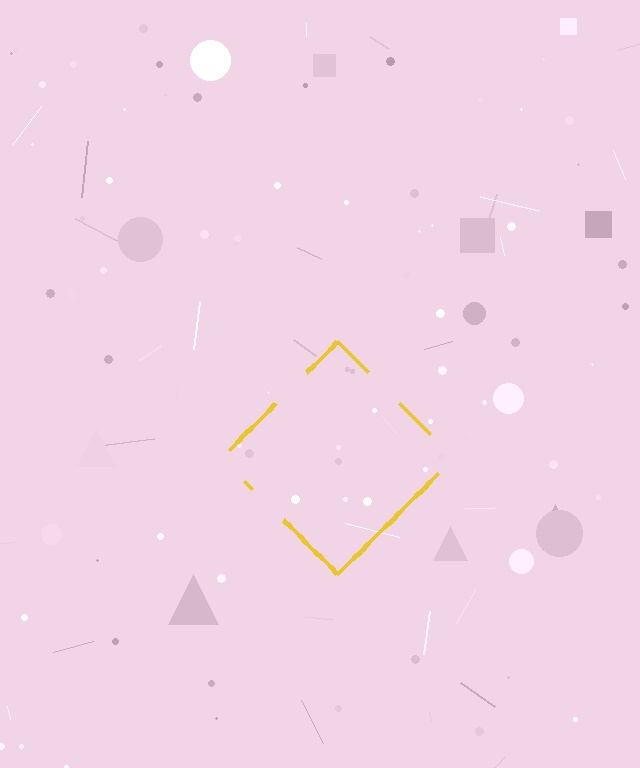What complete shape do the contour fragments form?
The contour fragments form a diamond.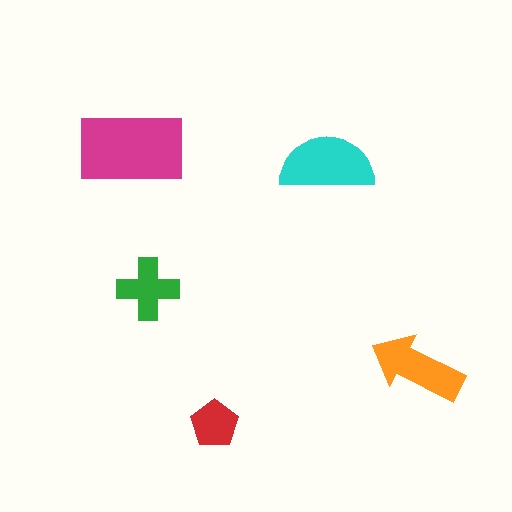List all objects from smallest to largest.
The red pentagon, the green cross, the orange arrow, the cyan semicircle, the magenta rectangle.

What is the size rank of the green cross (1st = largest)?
4th.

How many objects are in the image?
There are 5 objects in the image.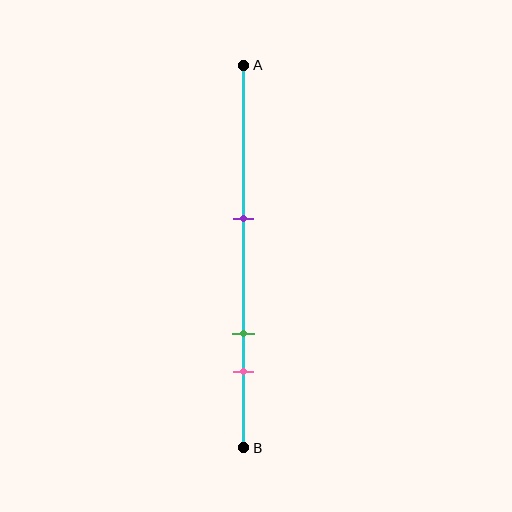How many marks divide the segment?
There are 3 marks dividing the segment.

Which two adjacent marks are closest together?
The green and pink marks are the closest adjacent pair.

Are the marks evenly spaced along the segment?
No, the marks are not evenly spaced.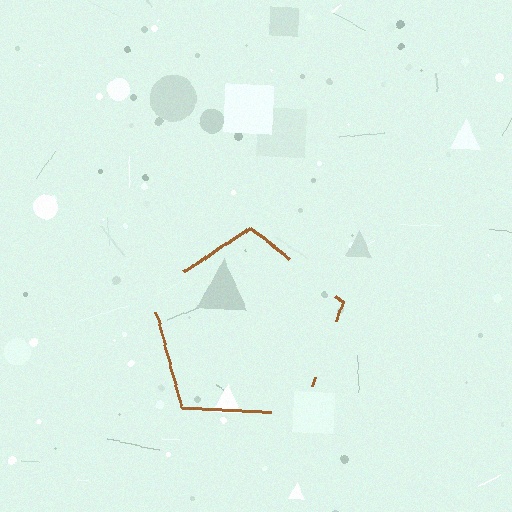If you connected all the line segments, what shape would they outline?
They would outline a pentagon.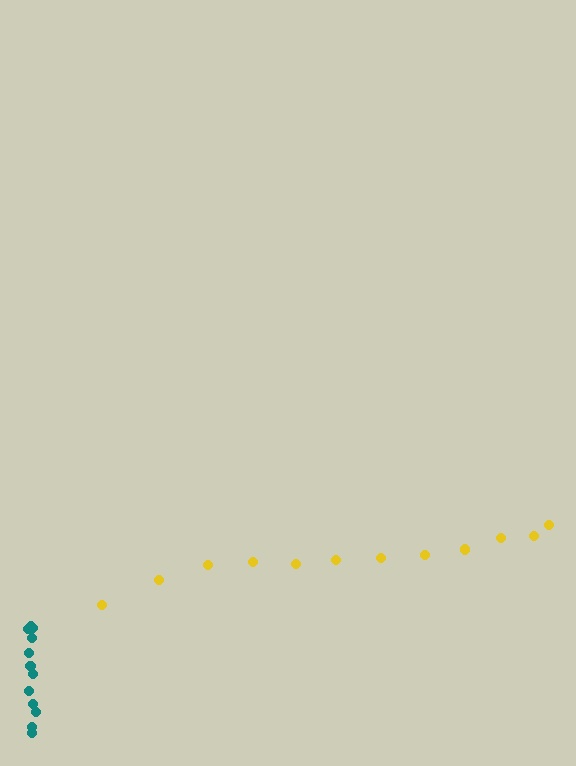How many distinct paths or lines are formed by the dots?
There are 2 distinct paths.